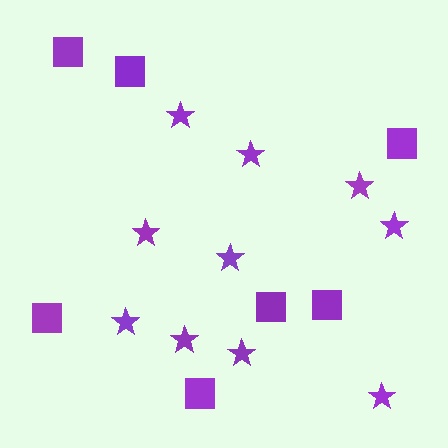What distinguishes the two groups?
There are 2 groups: one group of squares (7) and one group of stars (10).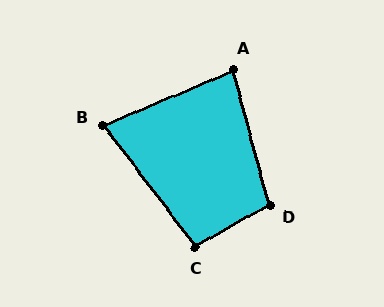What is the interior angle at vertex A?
Approximately 82 degrees (acute).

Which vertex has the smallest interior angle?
B, at approximately 76 degrees.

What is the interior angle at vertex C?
Approximately 98 degrees (obtuse).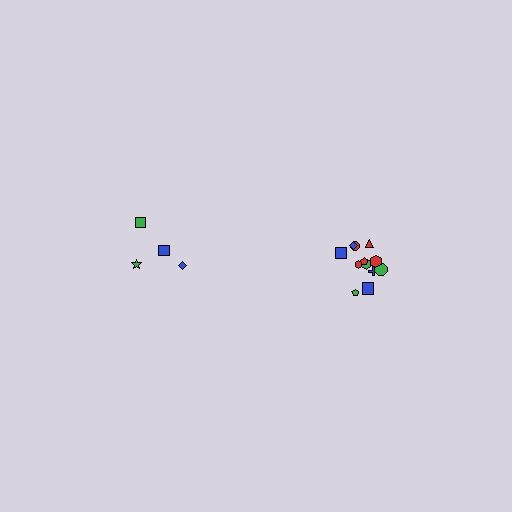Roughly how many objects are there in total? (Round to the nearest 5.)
Roughly 15 objects in total.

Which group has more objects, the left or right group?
The right group.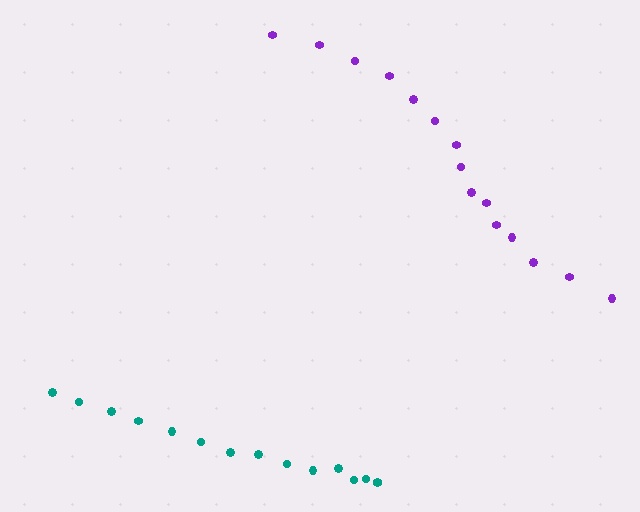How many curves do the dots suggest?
There are 2 distinct paths.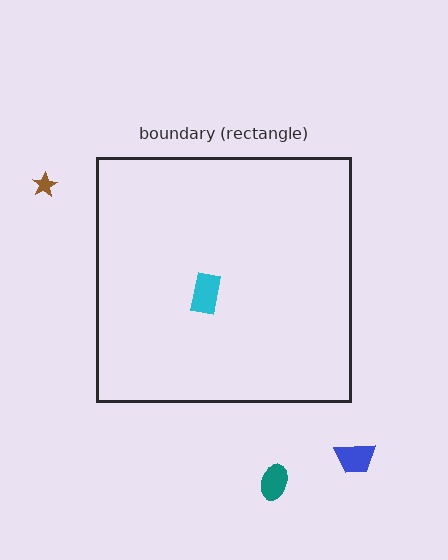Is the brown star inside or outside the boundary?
Outside.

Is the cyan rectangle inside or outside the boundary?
Inside.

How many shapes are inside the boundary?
1 inside, 3 outside.